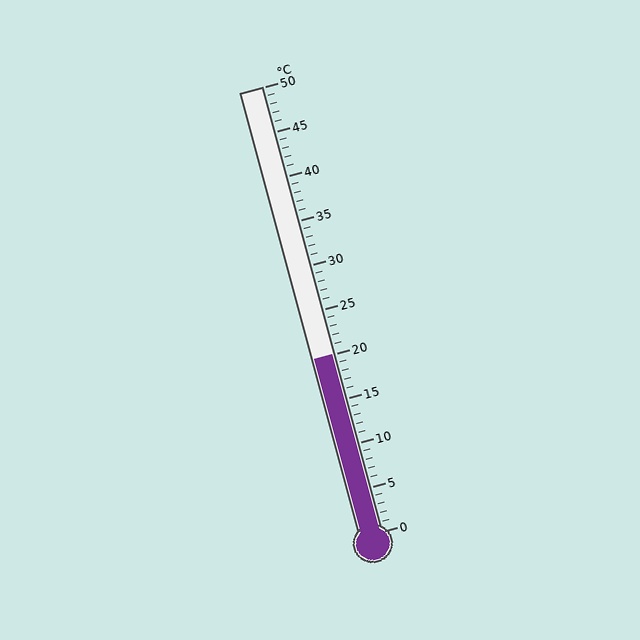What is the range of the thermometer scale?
The thermometer scale ranges from 0°C to 50°C.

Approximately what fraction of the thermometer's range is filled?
The thermometer is filled to approximately 40% of its range.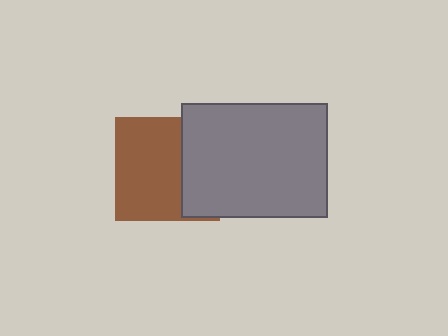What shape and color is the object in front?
The object in front is a gray rectangle.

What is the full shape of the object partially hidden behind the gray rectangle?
The partially hidden object is a brown square.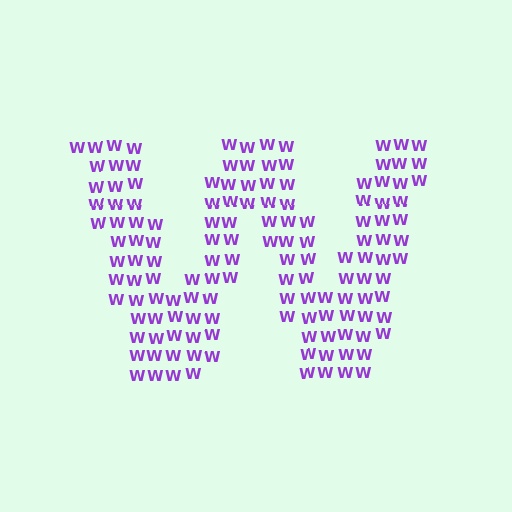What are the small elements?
The small elements are letter W's.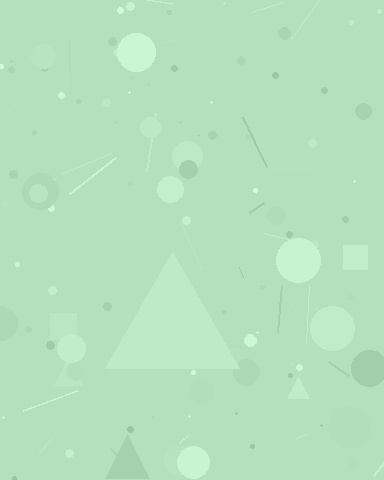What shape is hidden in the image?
A triangle is hidden in the image.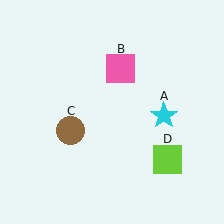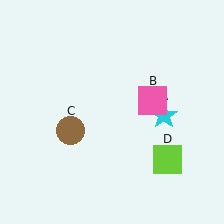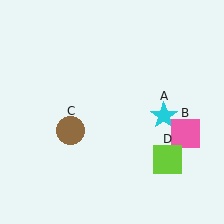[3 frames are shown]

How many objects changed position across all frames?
1 object changed position: pink square (object B).